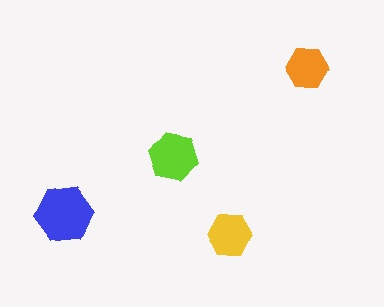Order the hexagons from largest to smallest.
the blue one, the lime one, the yellow one, the orange one.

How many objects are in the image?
There are 4 objects in the image.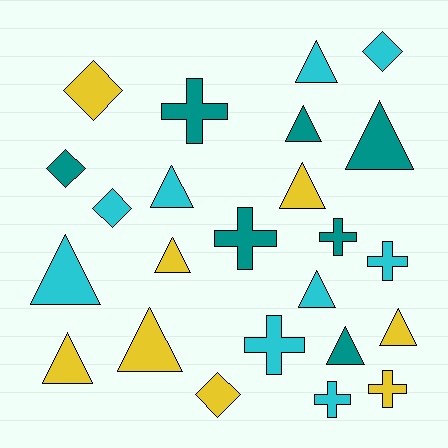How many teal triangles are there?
There are 3 teal triangles.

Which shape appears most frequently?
Triangle, with 12 objects.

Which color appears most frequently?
Cyan, with 9 objects.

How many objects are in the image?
There are 24 objects.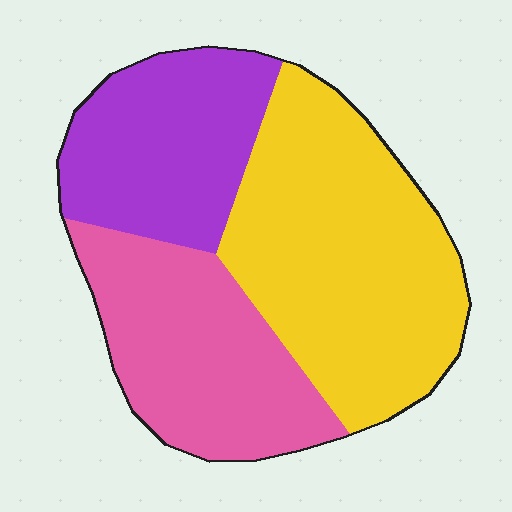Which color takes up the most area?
Yellow, at roughly 45%.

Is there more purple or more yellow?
Yellow.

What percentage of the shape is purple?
Purple covers about 25% of the shape.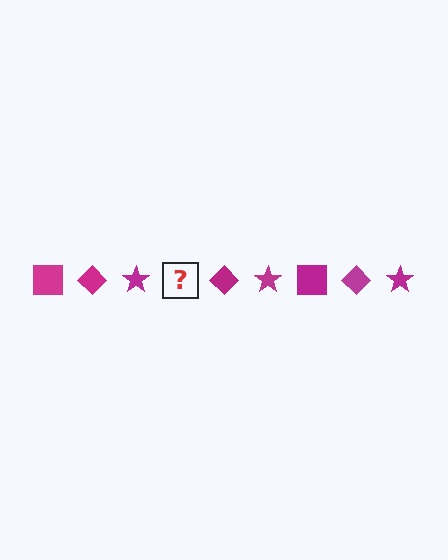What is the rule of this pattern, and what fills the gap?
The rule is that the pattern cycles through square, diamond, star shapes in magenta. The gap should be filled with a magenta square.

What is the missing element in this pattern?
The missing element is a magenta square.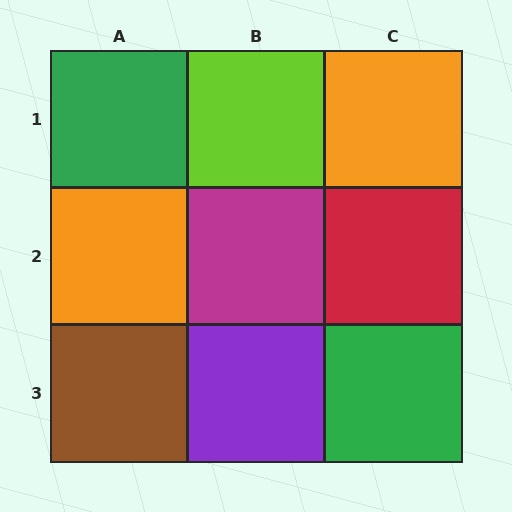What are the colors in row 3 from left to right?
Brown, purple, green.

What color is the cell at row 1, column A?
Green.